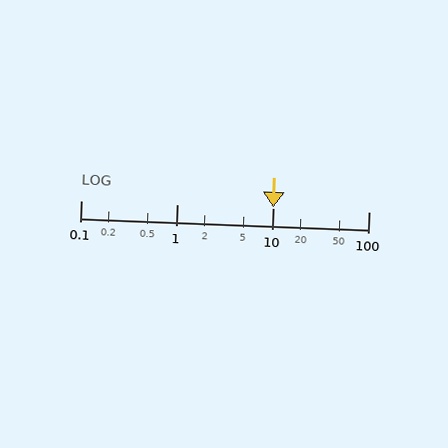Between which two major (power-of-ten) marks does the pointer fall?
The pointer is between 10 and 100.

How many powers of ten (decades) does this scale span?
The scale spans 3 decades, from 0.1 to 100.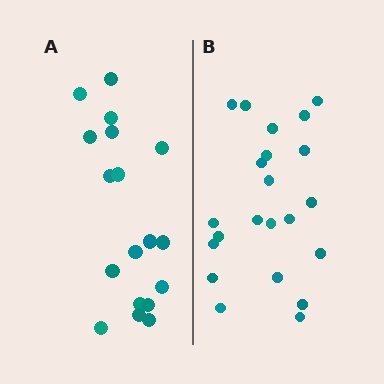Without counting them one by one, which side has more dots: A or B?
Region B (the right region) has more dots.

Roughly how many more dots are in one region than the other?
Region B has about 4 more dots than region A.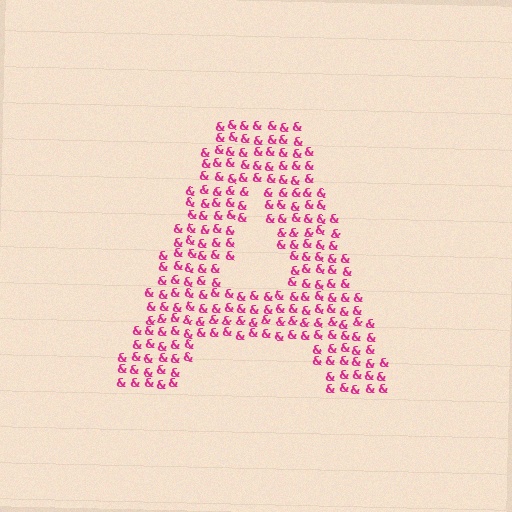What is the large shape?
The large shape is the letter A.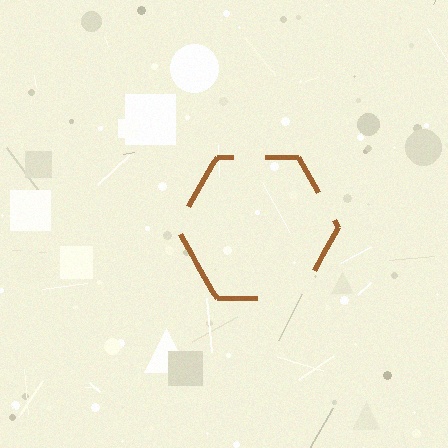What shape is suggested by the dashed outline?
The dashed outline suggests a hexagon.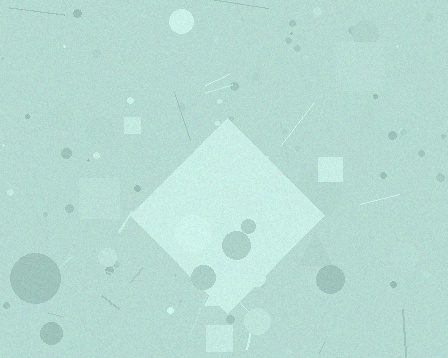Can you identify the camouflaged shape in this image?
The camouflaged shape is a diamond.